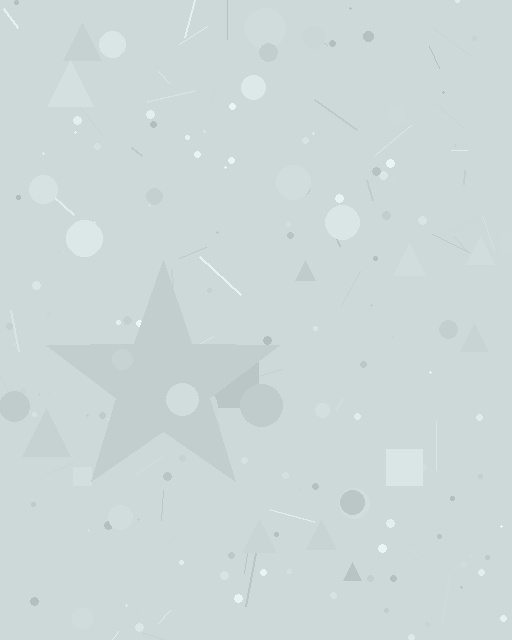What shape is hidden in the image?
A star is hidden in the image.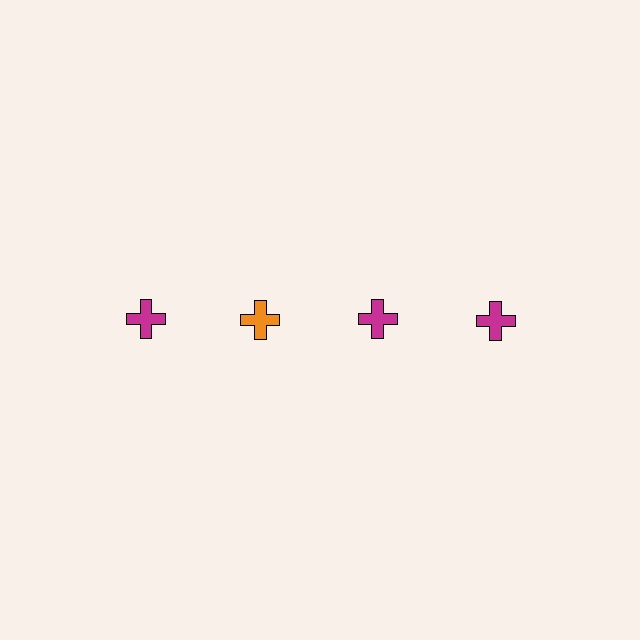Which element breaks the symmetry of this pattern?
The orange cross in the top row, second from left column breaks the symmetry. All other shapes are magenta crosses.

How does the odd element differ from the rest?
It has a different color: orange instead of magenta.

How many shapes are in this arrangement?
There are 4 shapes arranged in a grid pattern.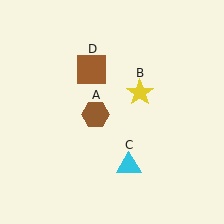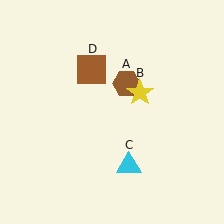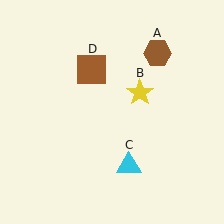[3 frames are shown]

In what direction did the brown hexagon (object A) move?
The brown hexagon (object A) moved up and to the right.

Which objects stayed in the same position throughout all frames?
Yellow star (object B) and cyan triangle (object C) and brown square (object D) remained stationary.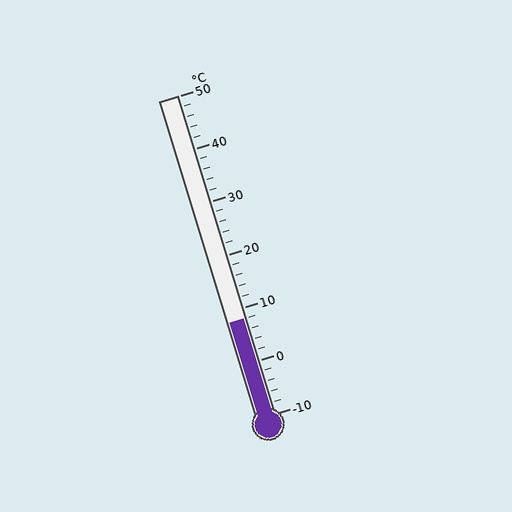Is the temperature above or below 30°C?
The temperature is below 30°C.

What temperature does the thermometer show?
The thermometer shows approximately 8°C.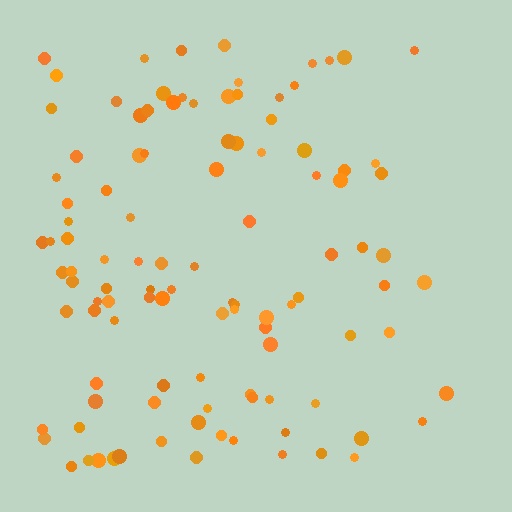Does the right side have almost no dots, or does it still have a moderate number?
Still a moderate number, just noticeably fewer than the left.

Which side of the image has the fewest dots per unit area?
The right.